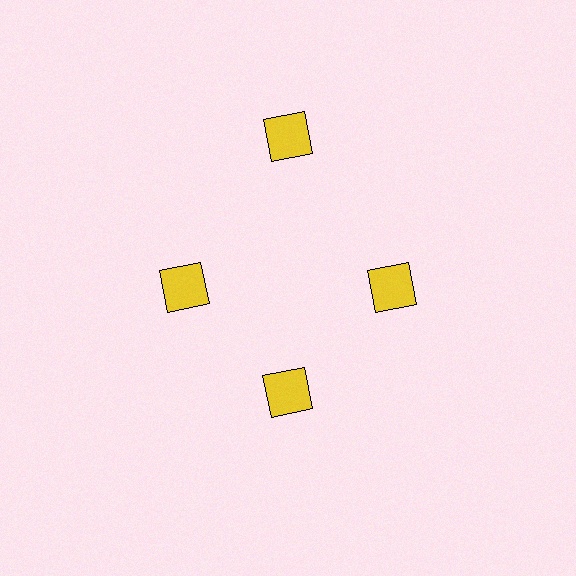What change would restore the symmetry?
The symmetry would be restored by moving it inward, back onto the ring so that all 4 squares sit at equal angles and equal distance from the center.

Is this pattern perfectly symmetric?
No. The 4 yellow squares are arranged in a ring, but one element near the 12 o'clock position is pushed outward from the center, breaking the 4-fold rotational symmetry.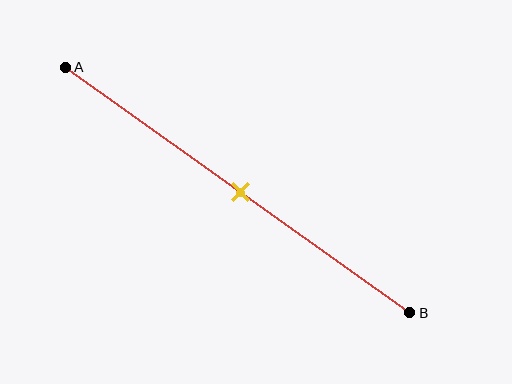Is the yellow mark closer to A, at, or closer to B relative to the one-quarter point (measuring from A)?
The yellow mark is closer to point B than the one-quarter point of segment AB.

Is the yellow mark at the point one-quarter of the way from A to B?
No, the mark is at about 50% from A, not at the 25% one-quarter point.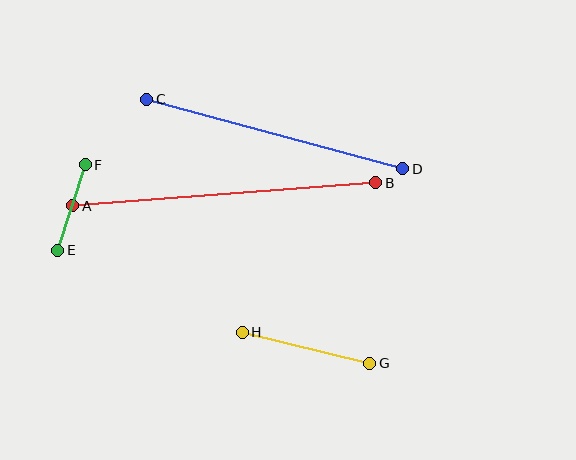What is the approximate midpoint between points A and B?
The midpoint is at approximately (224, 194) pixels.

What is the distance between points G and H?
The distance is approximately 131 pixels.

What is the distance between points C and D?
The distance is approximately 265 pixels.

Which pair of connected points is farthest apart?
Points A and B are farthest apart.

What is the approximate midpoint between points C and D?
The midpoint is at approximately (275, 134) pixels.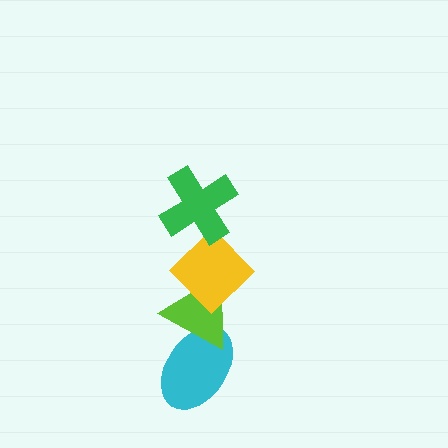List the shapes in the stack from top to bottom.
From top to bottom: the green cross, the yellow diamond, the lime triangle, the cyan ellipse.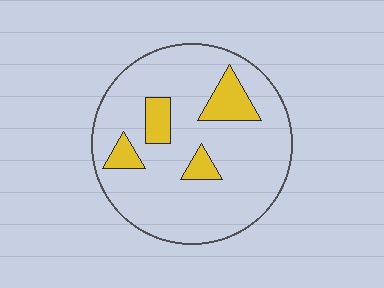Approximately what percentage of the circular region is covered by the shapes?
Approximately 15%.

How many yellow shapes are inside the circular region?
4.